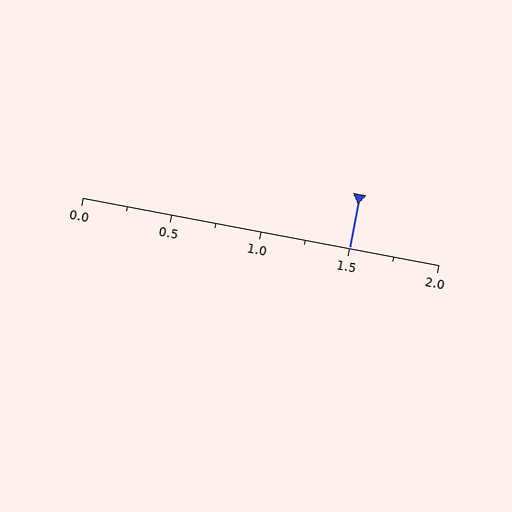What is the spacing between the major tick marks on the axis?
The major ticks are spaced 0.5 apart.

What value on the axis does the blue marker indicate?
The marker indicates approximately 1.5.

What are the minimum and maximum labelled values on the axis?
The axis runs from 0.0 to 2.0.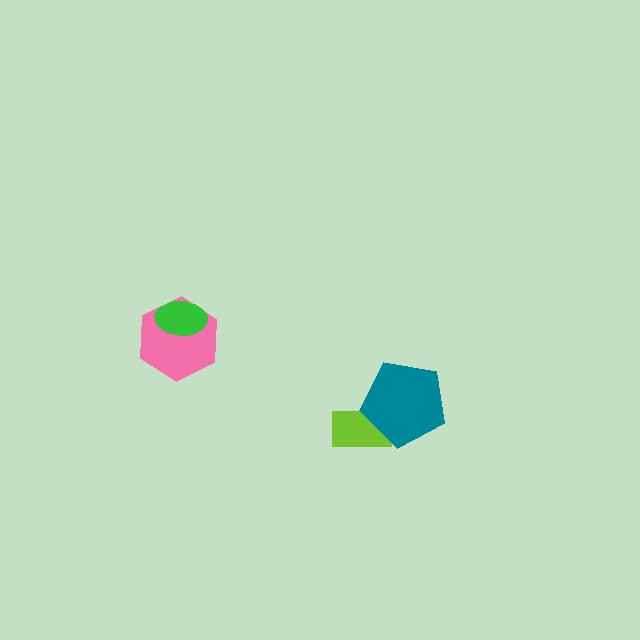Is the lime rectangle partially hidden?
Yes, it is partially covered by another shape.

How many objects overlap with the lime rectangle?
1 object overlaps with the lime rectangle.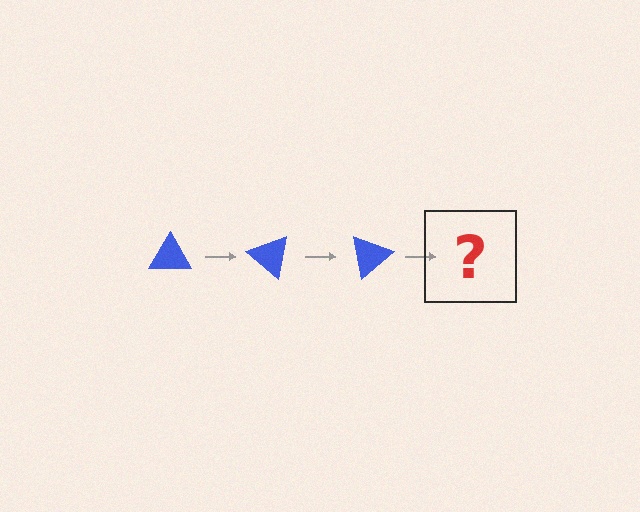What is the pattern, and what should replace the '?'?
The pattern is that the triangle rotates 40 degrees each step. The '?' should be a blue triangle rotated 120 degrees.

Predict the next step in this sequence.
The next step is a blue triangle rotated 120 degrees.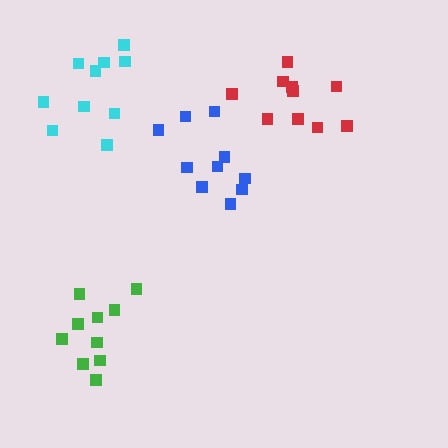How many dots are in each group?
Group 1: 10 dots, Group 2: 10 dots, Group 3: 11 dots, Group 4: 10 dots (41 total).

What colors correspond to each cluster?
The clusters are colored: blue, red, green, cyan.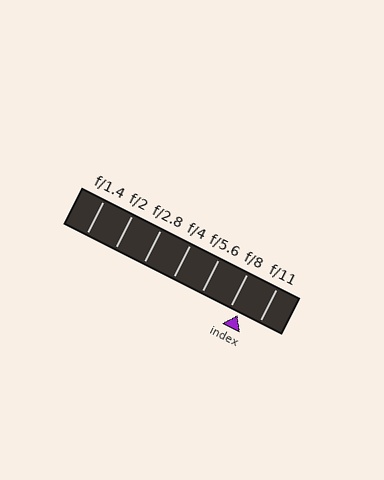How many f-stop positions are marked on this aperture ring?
There are 7 f-stop positions marked.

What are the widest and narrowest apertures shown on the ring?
The widest aperture shown is f/1.4 and the narrowest is f/11.